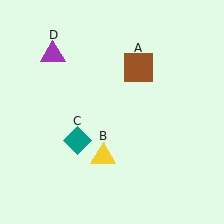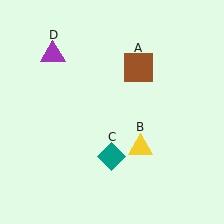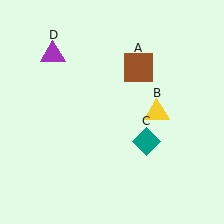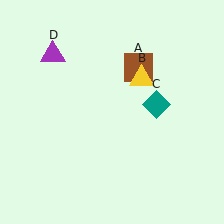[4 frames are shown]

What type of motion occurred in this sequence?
The yellow triangle (object B), teal diamond (object C) rotated counterclockwise around the center of the scene.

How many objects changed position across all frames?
2 objects changed position: yellow triangle (object B), teal diamond (object C).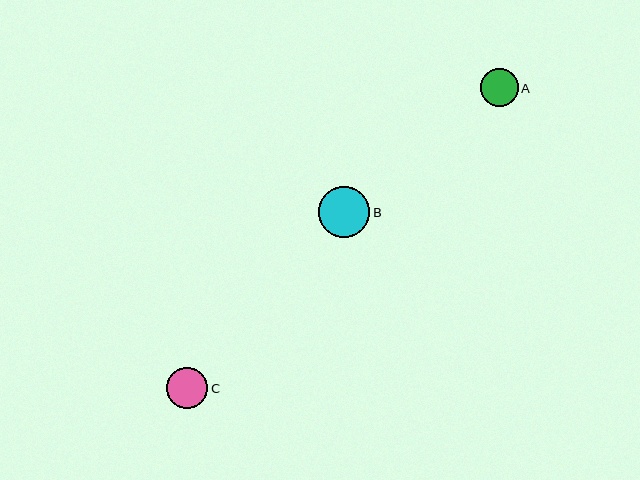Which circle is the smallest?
Circle A is the smallest with a size of approximately 38 pixels.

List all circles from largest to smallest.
From largest to smallest: B, C, A.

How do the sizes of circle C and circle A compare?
Circle C and circle A are approximately the same size.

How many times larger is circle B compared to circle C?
Circle B is approximately 1.2 times the size of circle C.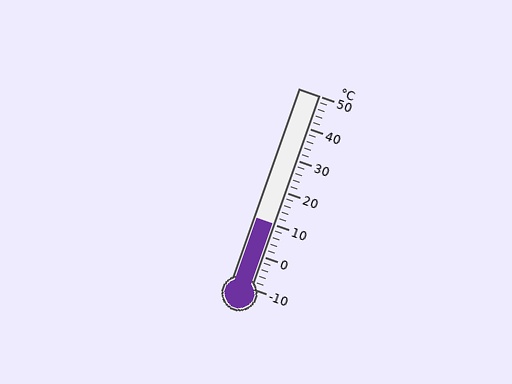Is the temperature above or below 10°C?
The temperature is at 10°C.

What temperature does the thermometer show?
The thermometer shows approximately 10°C.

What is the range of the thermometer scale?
The thermometer scale ranges from -10°C to 50°C.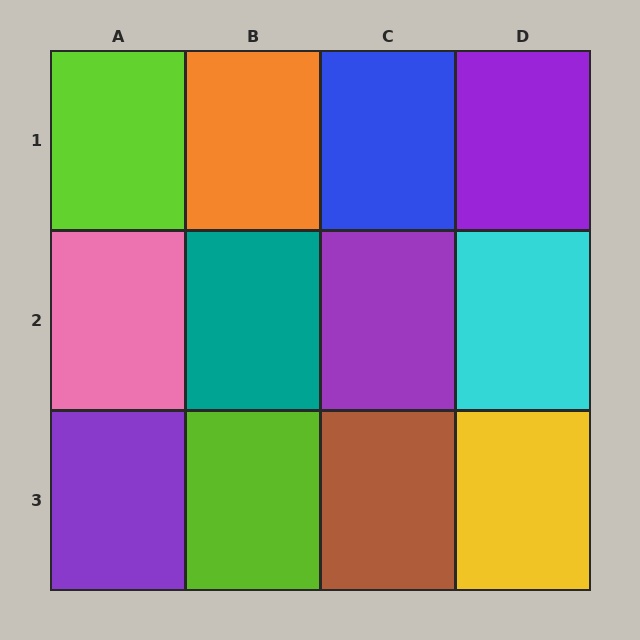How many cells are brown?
1 cell is brown.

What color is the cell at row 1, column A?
Lime.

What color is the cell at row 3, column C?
Brown.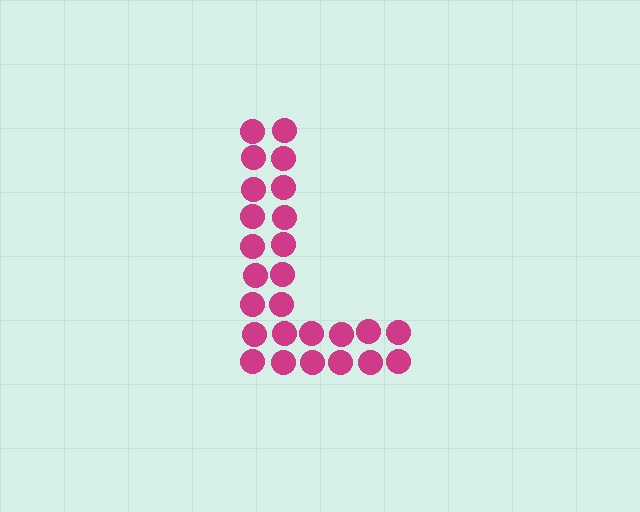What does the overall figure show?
The overall figure shows the letter L.